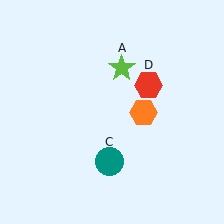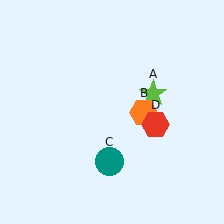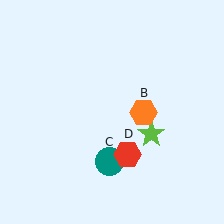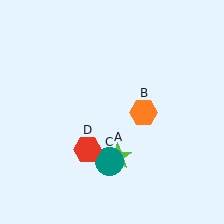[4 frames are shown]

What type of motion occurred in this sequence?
The lime star (object A), red hexagon (object D) rotated clockwise around the center of the scene.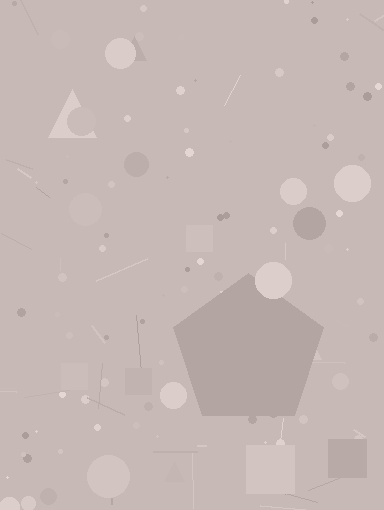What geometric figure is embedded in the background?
A pentagon is embedded in the background.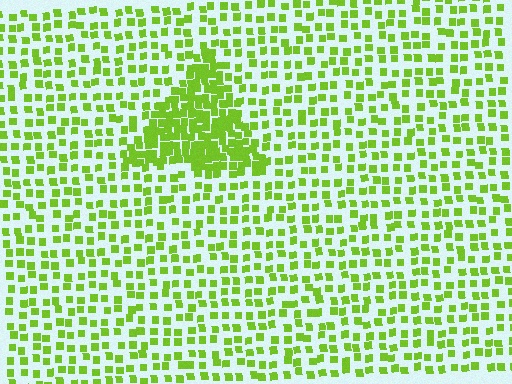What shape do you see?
I see a triangle.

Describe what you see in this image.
The image contains small lime elements arranged at two different densities. A triangle-shaped region is visible where the elements are more densely packed than the surrounding area.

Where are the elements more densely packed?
The elements are more densely packed inside the triangle boundary.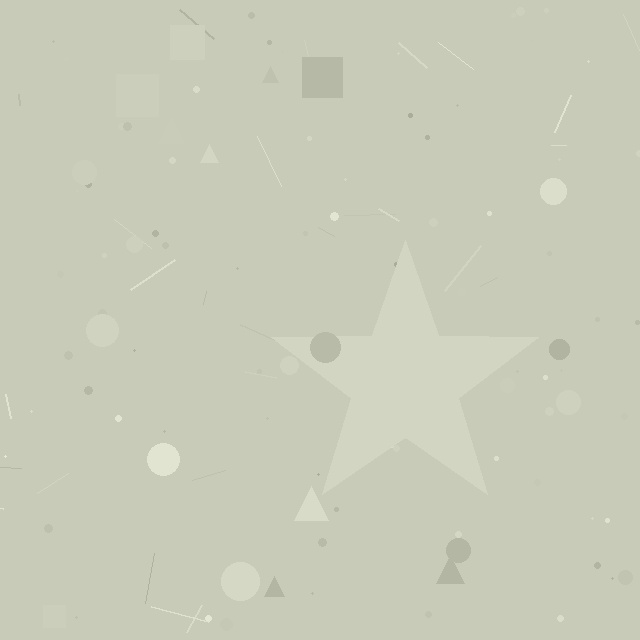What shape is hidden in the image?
A star is hidden in the image.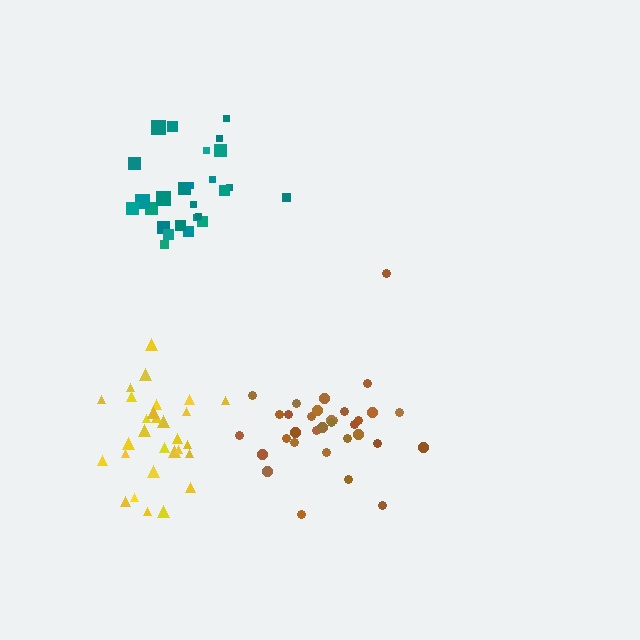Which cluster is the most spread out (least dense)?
Brown.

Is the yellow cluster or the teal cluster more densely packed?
Yellow.